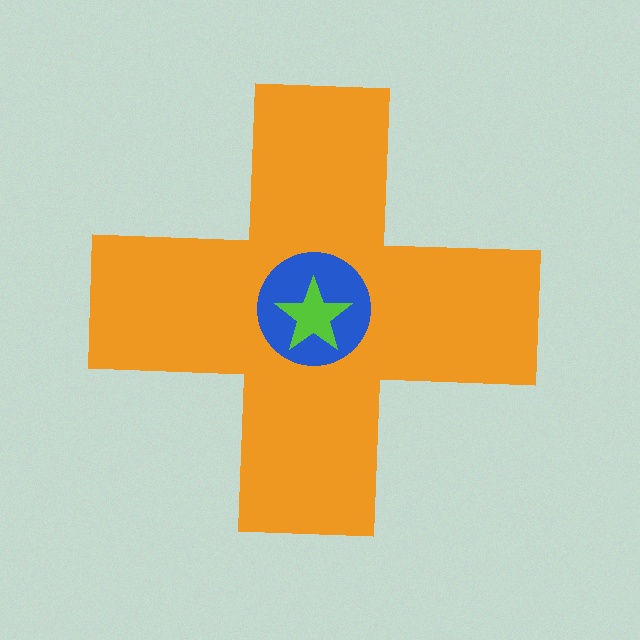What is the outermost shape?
The orange cross.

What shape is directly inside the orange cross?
The blue circle.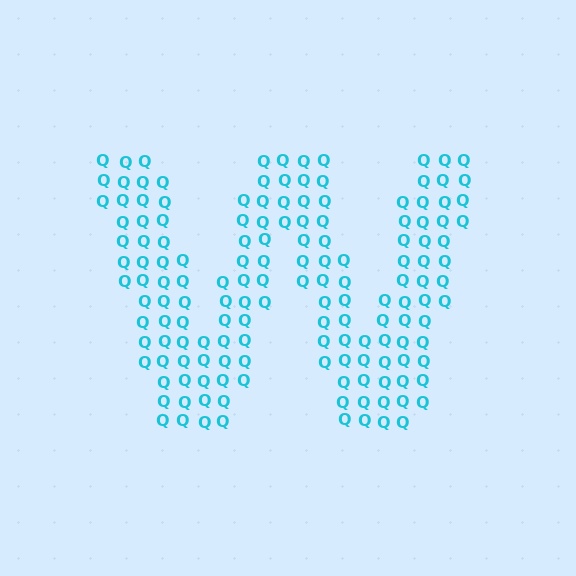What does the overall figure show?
The overall figure shows the letter W.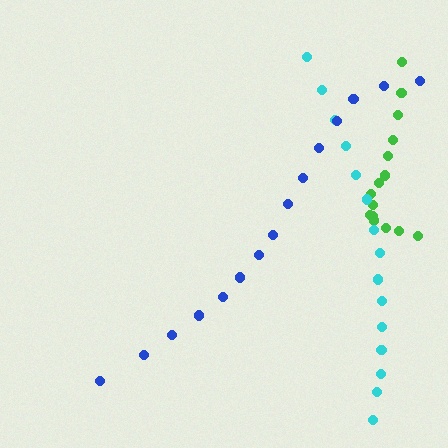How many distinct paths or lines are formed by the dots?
There are 3 distinct paths.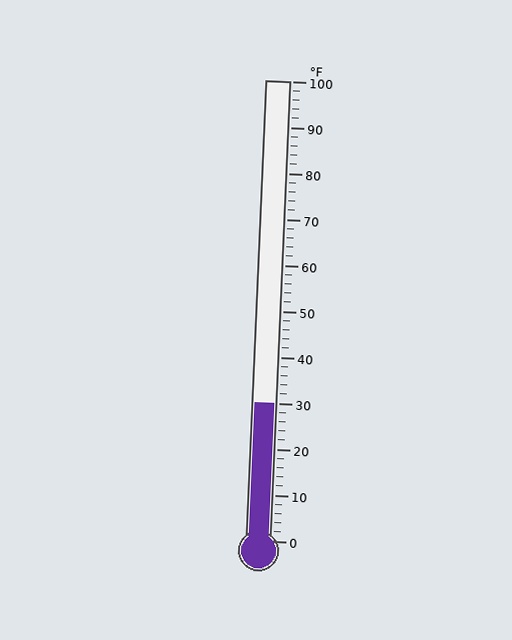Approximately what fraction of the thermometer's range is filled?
The thermometer is filled to approximately 30% of its range.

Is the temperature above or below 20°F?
The temperature is above 20°F.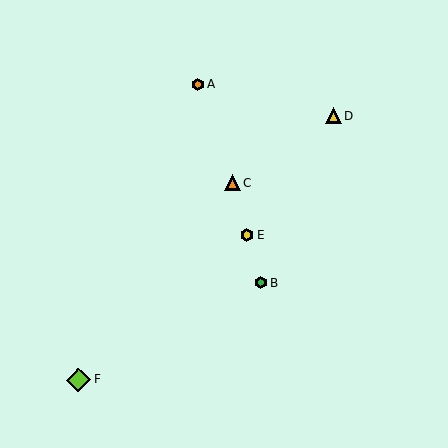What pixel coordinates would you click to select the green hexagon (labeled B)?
Click at (261, 282) to select the green hexagon B.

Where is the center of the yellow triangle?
The center of the yellow triangle is at (333, 116).